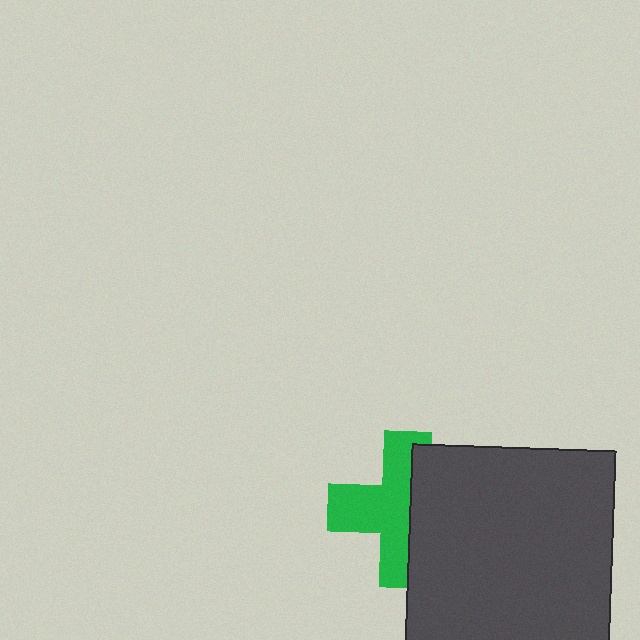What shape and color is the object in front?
The object in front is a dark gray square.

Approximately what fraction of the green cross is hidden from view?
Roughly 44% of the green cross is hidden behind the dark gray square.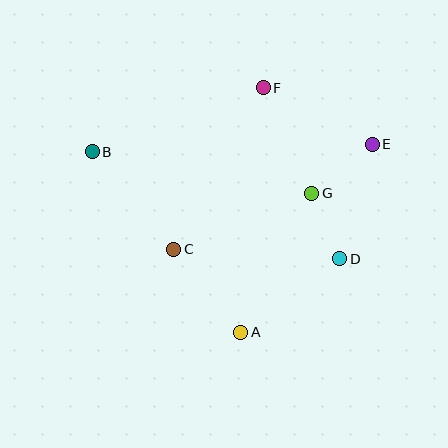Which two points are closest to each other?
Points D and G are closest to each other.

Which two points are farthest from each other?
Points B and E are farthest from each other.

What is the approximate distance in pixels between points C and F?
The distance between C and F is approximately 184 pixels.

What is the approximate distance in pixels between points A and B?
The distance between A and B is approximately 233 pixels.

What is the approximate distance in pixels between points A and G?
The distance between A and G is approximately 156 pixels.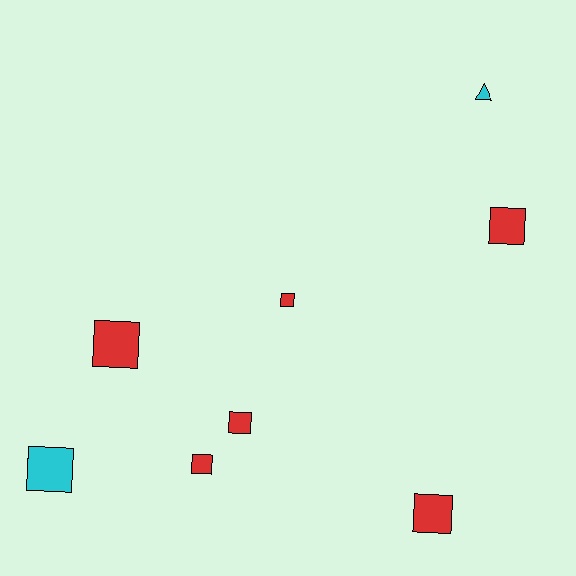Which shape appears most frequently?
Square, with 7 objects.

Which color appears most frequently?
Red, with 6 objects.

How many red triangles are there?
There are no red triangles.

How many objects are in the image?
There are 8 objects.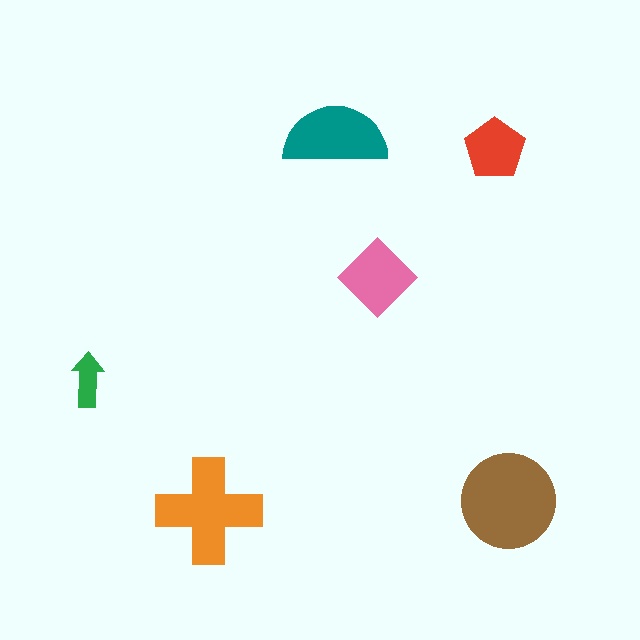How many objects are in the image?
There are 6 objects in the image.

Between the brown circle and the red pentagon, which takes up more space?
The brown circle.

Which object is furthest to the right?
The brown circle is rightmost.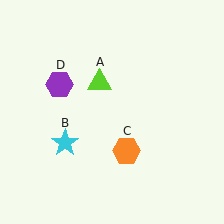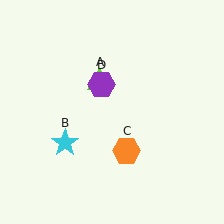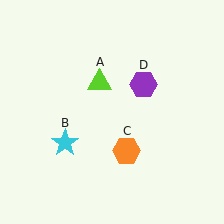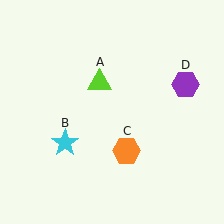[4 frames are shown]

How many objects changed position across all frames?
1 object changed position: purple hexagon (object D).